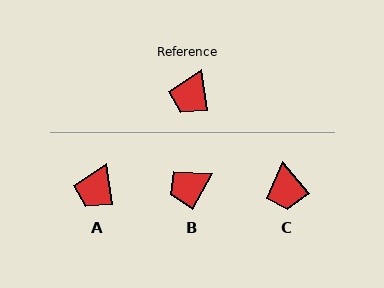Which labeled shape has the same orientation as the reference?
A.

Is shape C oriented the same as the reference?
No, it is off by about 32 degrees.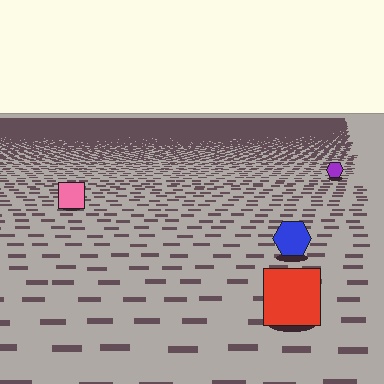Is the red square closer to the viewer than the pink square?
Yes. The red square is closer — you can tell from the texture gradient: the ground texture is coarser near it.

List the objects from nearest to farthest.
From nearest to farthest: the red square, the blue hexagon, the pink square, the purple hexagon.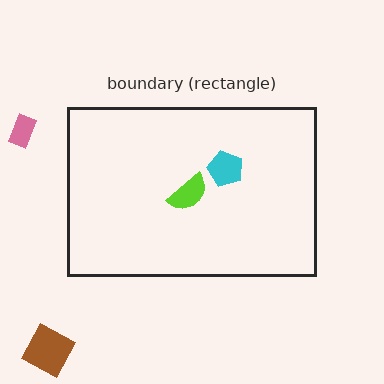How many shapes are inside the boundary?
2 inside, 2 outside.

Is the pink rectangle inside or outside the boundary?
Outside.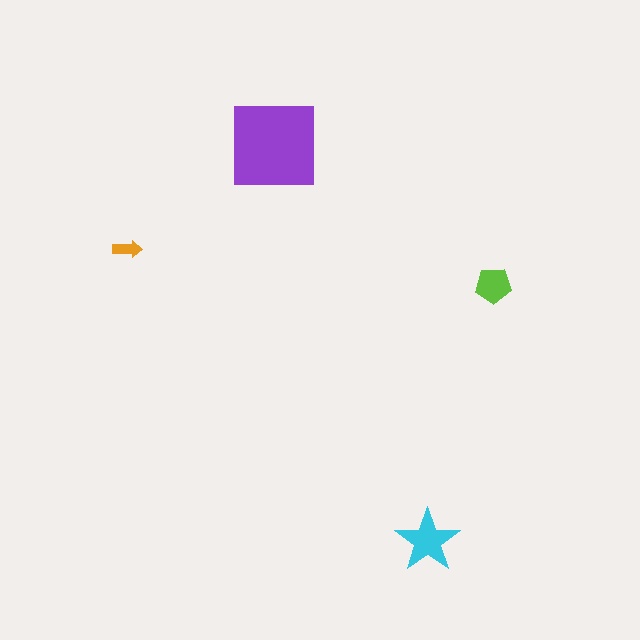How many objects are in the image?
There are 4 objects in the image.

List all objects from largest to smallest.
The purple square, the cyan star, the lime pentagon, the orange arrow.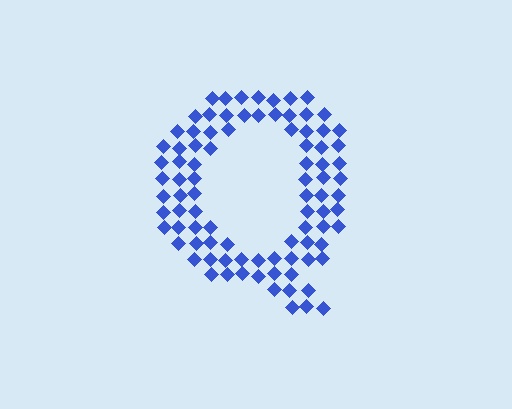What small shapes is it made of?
It is made of small diamonds.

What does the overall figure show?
The overall figure shows the letter Q.